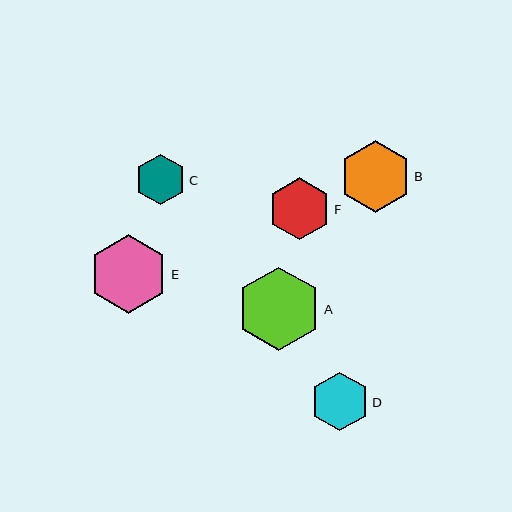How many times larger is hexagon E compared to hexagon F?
Hexagon E is approximately 1.3 times the size of hexagon F.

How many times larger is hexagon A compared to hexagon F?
Hexagon A is approximately 1.4 times the size of hexagon F.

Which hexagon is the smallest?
Hexagon C is the smallest with a size of approximately 51 pixels.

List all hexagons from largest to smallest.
From largest to smallest: A, E, B, F, D, C.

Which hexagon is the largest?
Hexagon A is the largest with a size of approximately 84 pixels.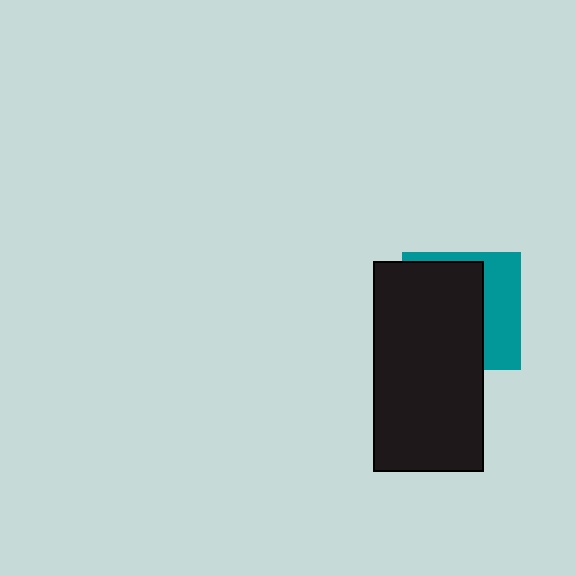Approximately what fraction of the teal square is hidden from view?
Roughly 63% of the teal square is hidden behind the black rectangle.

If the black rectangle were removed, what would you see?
You would see the complete teal square.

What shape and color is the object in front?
The object in front is a black rectangle.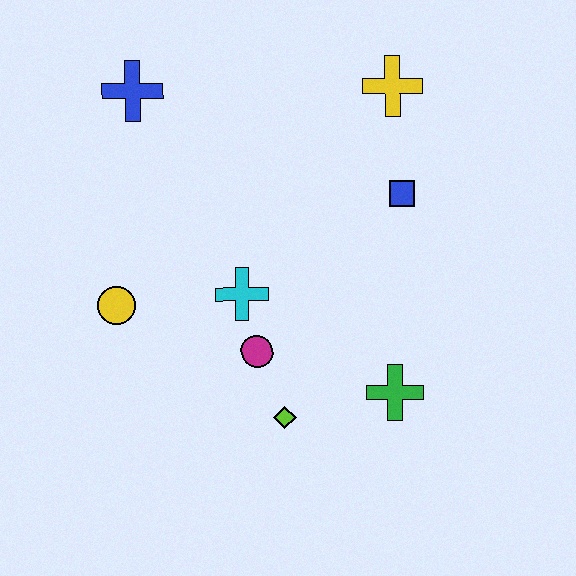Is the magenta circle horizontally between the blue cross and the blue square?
Yes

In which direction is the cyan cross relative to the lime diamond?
The cyan cross is above the lime diamond.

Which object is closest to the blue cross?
The yellow circle is closest to the blue cross.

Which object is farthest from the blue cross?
The green cross is farthest from the blue cross.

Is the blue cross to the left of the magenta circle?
Yes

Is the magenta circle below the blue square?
Yes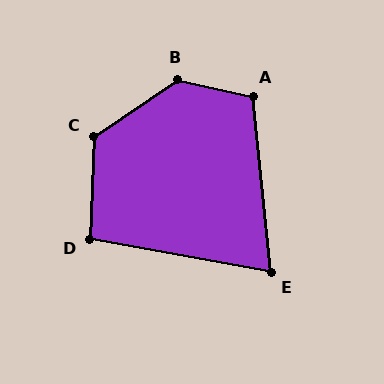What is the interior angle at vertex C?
Approximately 126 degrees (obtuse).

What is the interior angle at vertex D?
Approximately 98 degrees (obtuse).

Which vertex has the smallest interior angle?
E, at approximately 74 degrees.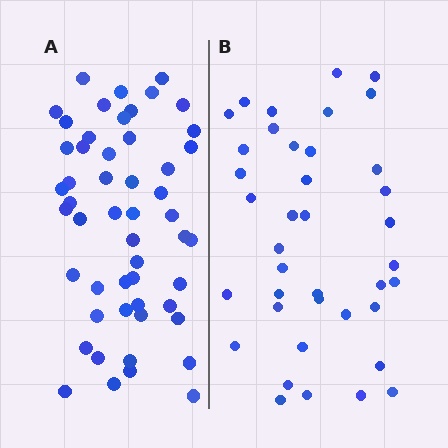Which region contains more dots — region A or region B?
Region A (the left region) has more dots.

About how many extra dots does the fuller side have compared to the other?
Region A has approximately 15 more dots than region B.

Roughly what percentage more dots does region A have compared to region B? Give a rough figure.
About 35% more.